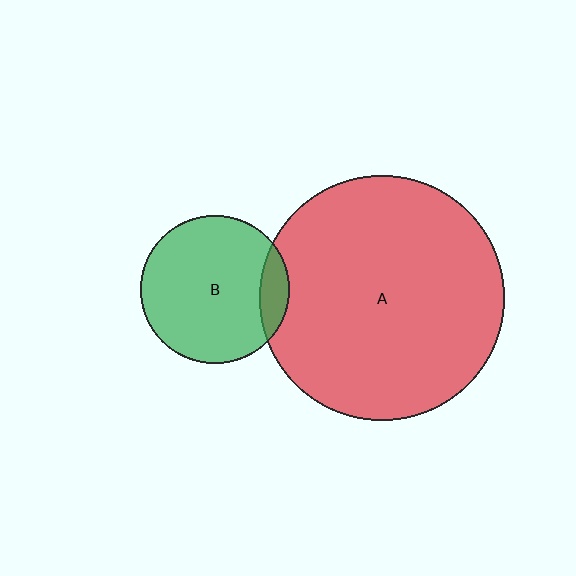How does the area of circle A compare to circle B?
Approximately 2.7 times.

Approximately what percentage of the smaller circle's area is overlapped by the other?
Approximately 10%.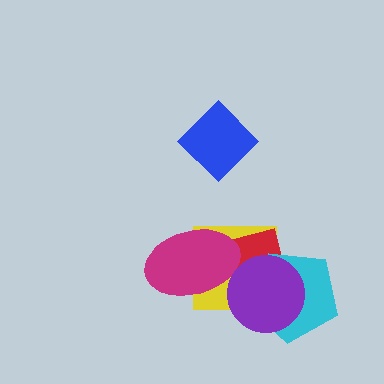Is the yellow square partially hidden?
Yes, it is partially covered by another shape.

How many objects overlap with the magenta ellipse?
2 objects overlap with the magenta ellipse.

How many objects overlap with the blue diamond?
0 objects overlap with the blue diamond.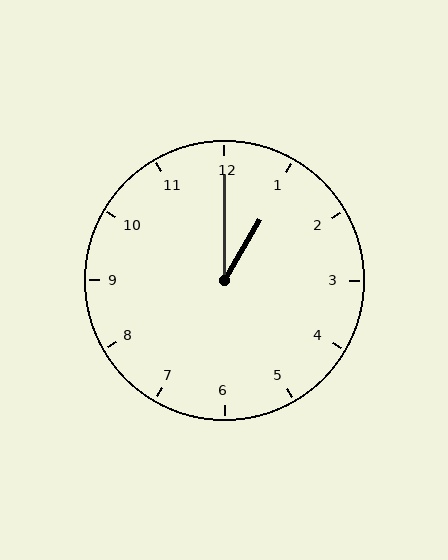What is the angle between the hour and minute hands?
Approximately 30 degrees.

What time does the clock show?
1:00.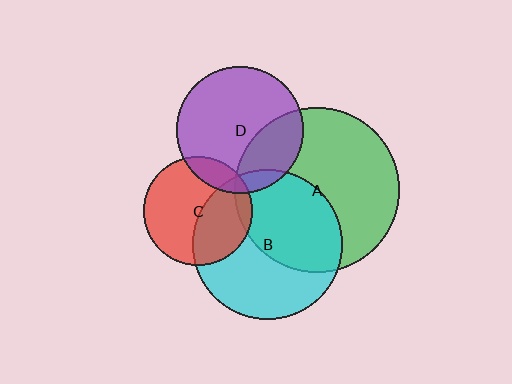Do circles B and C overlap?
Yes.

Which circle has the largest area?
Circle A (green).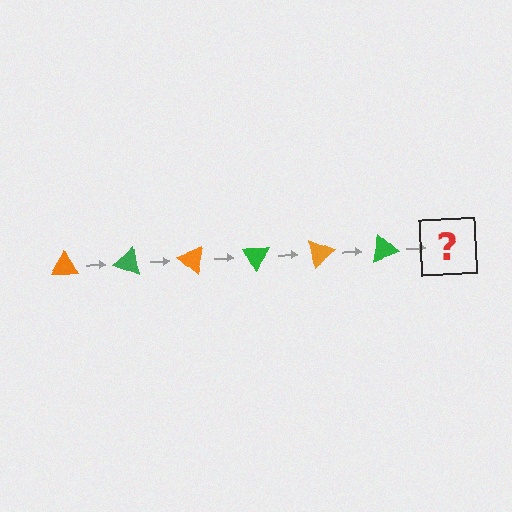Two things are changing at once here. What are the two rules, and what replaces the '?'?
The two rules are that it rotates 20 degrees each step and the color cycles through orange and green. The '?' should be an orange triangle, rotated 120 degrees from the start.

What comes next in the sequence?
The next element should be an orange triangle, rotated 120 degrees from the start.